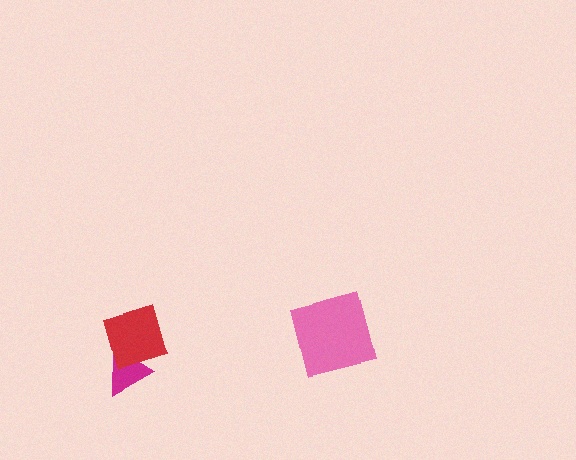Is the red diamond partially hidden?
No, no other shape covers it.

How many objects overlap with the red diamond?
1 object overlaps with the red diamond.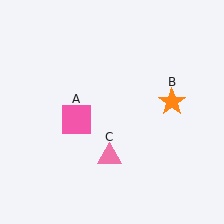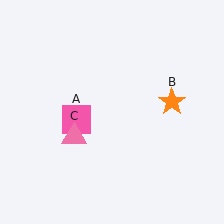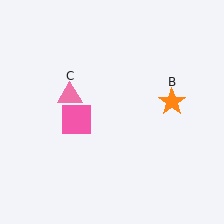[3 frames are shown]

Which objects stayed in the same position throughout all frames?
Pink square (object A) and orange star (object B) remained stationary.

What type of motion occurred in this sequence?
The pink triangle (object C) rotated clockwise around the center of the scene.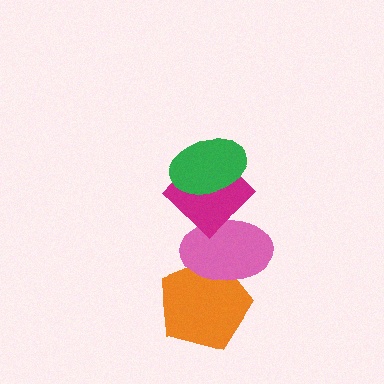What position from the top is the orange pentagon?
The orange pentagon is 4th from the top.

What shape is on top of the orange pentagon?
The pink ellipse is on top of the orange pentagon.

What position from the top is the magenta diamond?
The magenta diamond is 2nd from the top.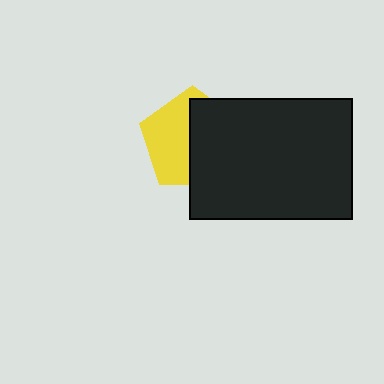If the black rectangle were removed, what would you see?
You would see the complete yellow pentagon.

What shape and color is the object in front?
The object in front is a black rectangle.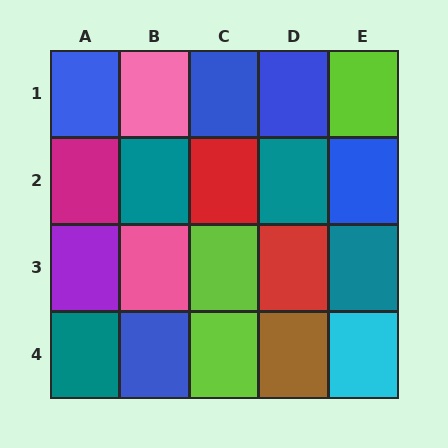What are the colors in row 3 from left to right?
Purple, pink, lime, red, teal.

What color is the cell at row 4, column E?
Cyan.